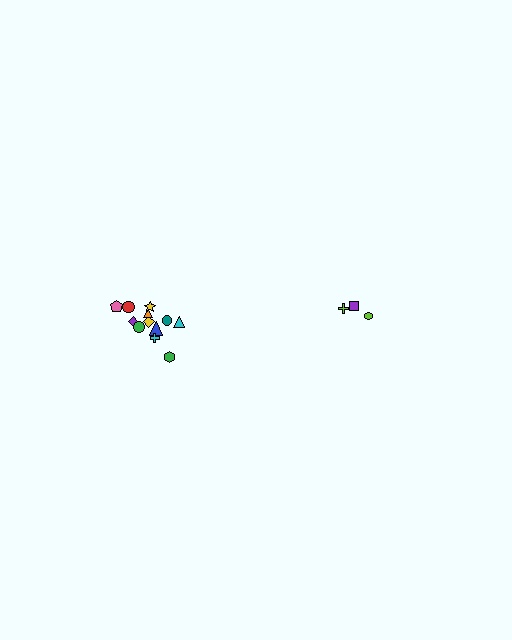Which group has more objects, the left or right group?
The left group.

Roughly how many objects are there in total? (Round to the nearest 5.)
Roughly 15 objects in total.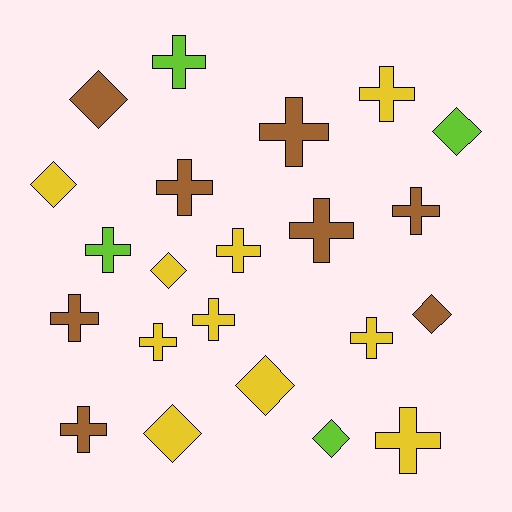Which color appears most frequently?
Yellow, with 10 objects.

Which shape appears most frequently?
Cross, with 14 objects.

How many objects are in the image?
There are 22 objects.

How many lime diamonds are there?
There are 2 lime diamonds.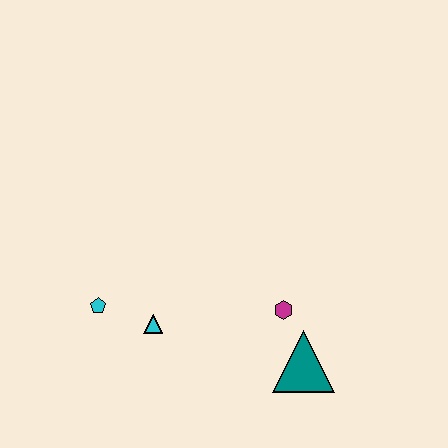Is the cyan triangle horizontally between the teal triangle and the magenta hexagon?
No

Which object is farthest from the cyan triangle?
The teal triangle is farthest from the cyan triangle.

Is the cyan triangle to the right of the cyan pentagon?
Yes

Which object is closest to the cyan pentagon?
The cyan triangle is closest to the cyan pentagon.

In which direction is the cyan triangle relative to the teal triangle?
The cyan triangle is to the left of the teal triangle.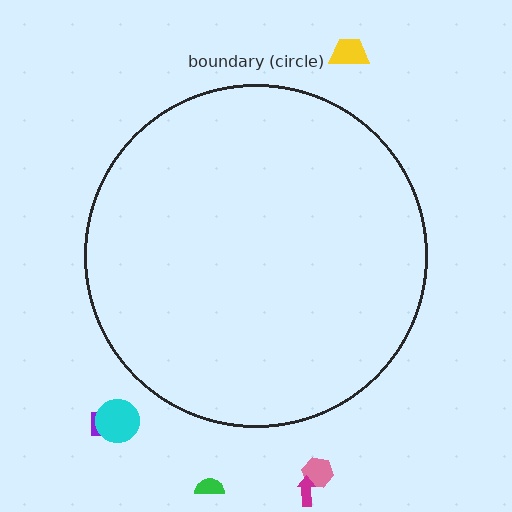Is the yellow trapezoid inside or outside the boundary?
Outside.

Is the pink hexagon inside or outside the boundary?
Outside.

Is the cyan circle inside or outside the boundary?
Outside.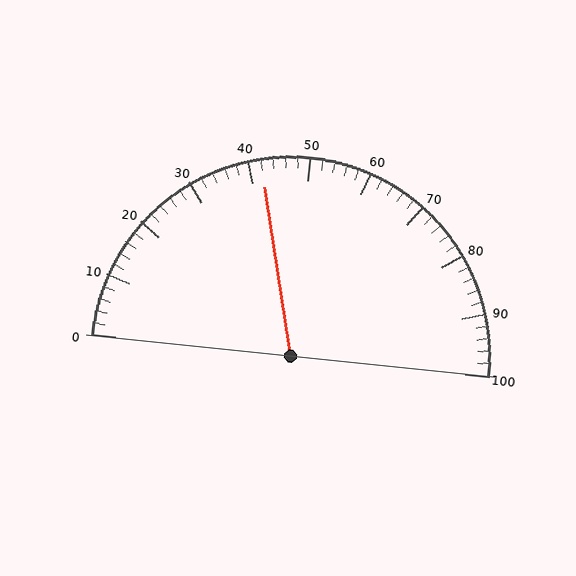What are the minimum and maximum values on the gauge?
The gauge ranges from 0 to 100.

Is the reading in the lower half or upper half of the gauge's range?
The reading is in the lower half of the range (0 to 100).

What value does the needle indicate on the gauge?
The needle indicates approximately 42.